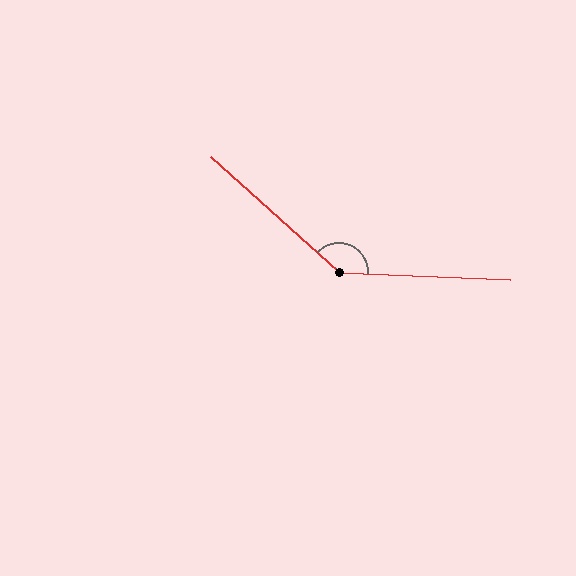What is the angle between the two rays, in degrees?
Approximately 140 degrees.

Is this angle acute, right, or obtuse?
It is obtuse.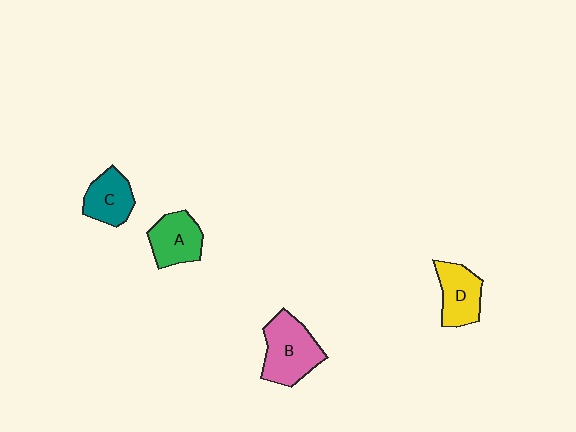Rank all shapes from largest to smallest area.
From largest to smallest: B (pink), D (yellow), A (green), C (teal).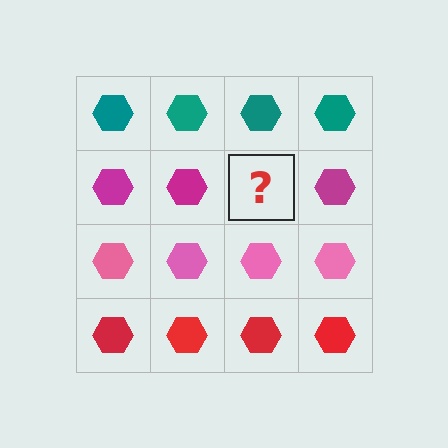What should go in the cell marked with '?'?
The missing cell should contain a magenta hexagon.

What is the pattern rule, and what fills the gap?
The rule is that each row has a consistent color. The gap should be filled with a magenta hexagon.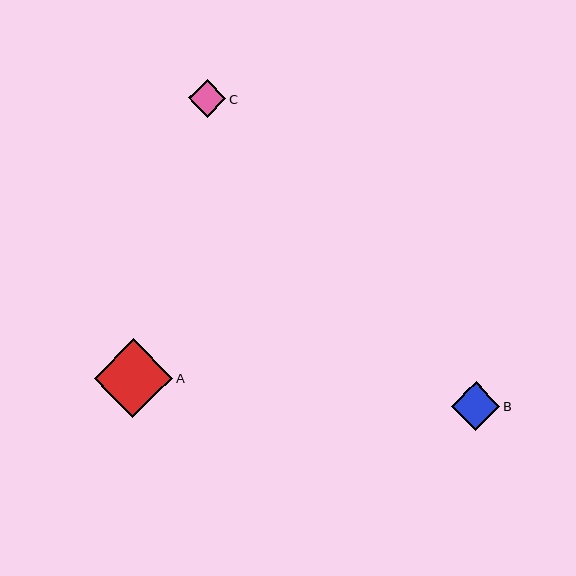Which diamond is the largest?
Diamond A is the largest with a size of approximately 79 pixels.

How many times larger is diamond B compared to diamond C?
Diamond B is approximately 1.3 times the size of diamond C.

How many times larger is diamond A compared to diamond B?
Diamond A is approximately 1.6 times the size of diamond B.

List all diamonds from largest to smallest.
From largest to smallest: A, B, C.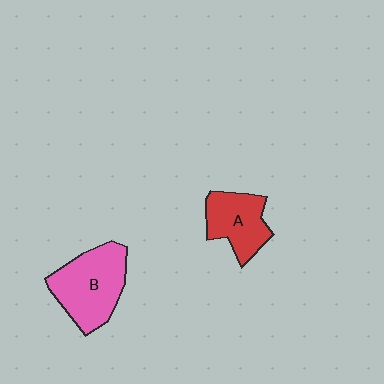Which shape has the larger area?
Shape B (pink).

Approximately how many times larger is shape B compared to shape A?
Approximately 1.4 times.